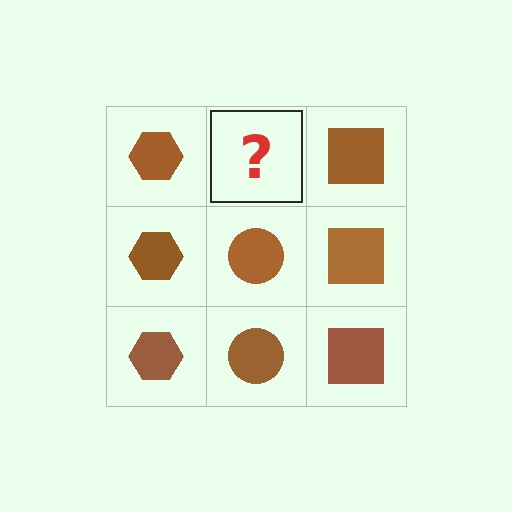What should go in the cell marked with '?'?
The missing cell should contain a brown circle.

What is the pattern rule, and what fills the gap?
The rule is that each column has a consistent shape. The gap should be filled with a brown circle.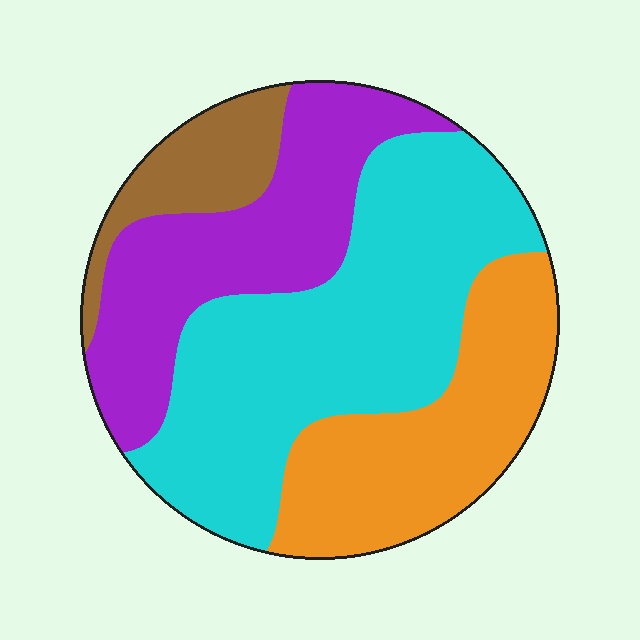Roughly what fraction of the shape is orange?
Orange covers 24% of the shape.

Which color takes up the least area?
Brown, at roughly 10%.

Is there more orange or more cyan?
Cyan.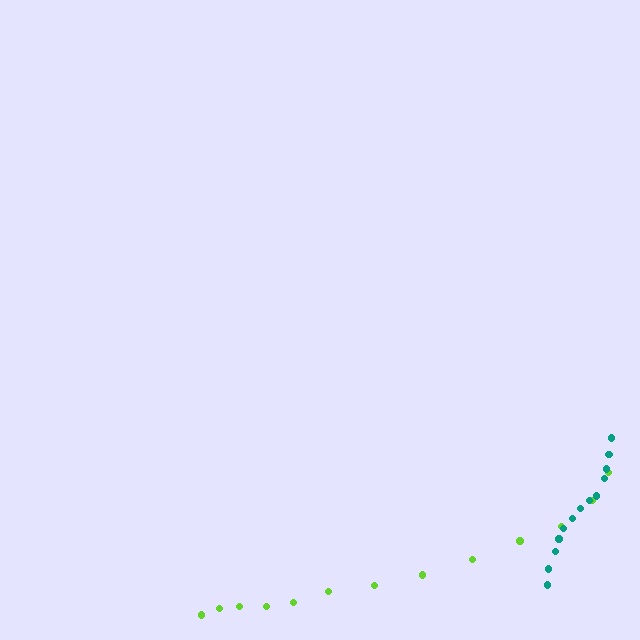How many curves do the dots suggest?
There are 2 distinct paths.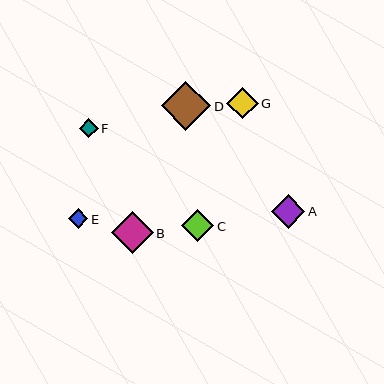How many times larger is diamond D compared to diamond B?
Diamond D is approximately 1.2 times the size of diamond B.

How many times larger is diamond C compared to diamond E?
Diamond C is approximately 1.6 times the size of diamond E.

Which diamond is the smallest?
Diamond F is the smallest with a size of approximately 18 pixels.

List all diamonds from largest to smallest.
From largest to smallest: D, B, A, C, G, E, F.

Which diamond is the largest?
Diamond D is the largest with a size of approximately 50 pixels.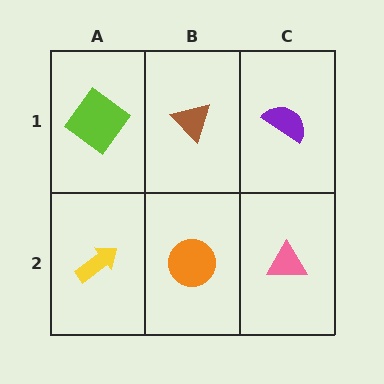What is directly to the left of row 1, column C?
A brown triangle.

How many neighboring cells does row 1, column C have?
2.